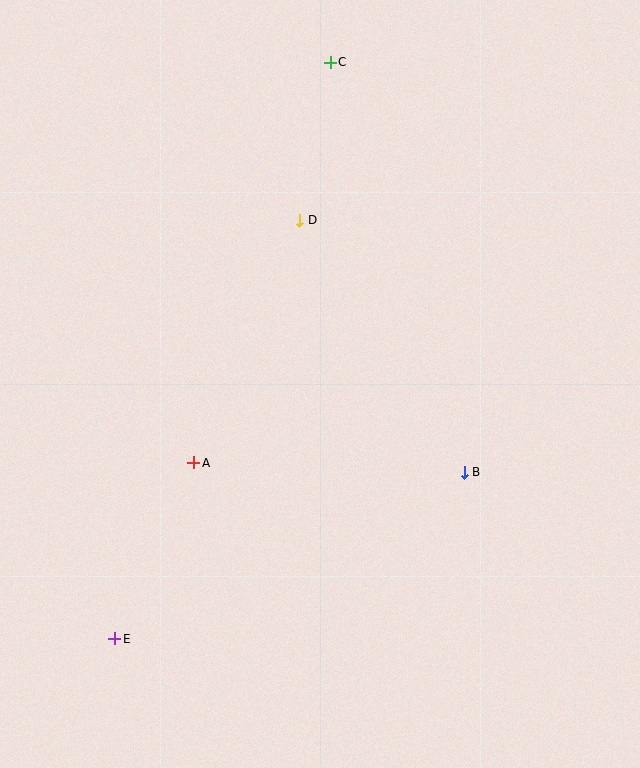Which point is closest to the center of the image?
Point A at (194, 463) is closest to the center.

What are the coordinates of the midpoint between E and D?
The midpoint between E and D is at (207, 429).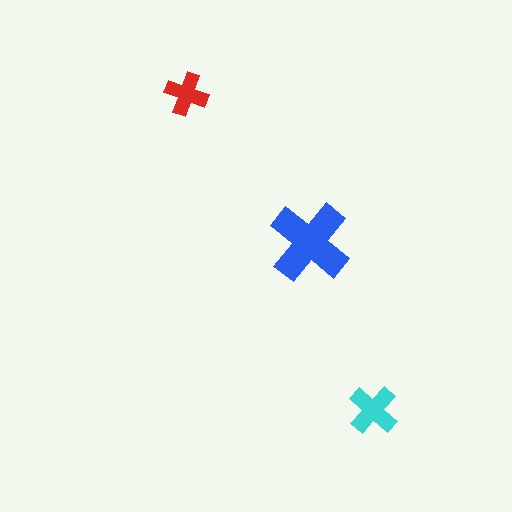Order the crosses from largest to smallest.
the blue one, the cyan one, the red one.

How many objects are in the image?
There are 3 objects in the image.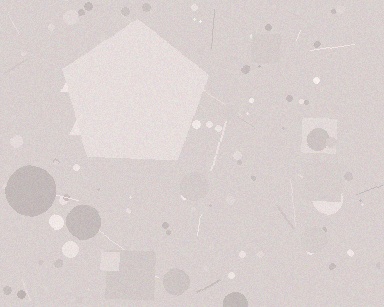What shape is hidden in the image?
A pentagon is hidden in the image.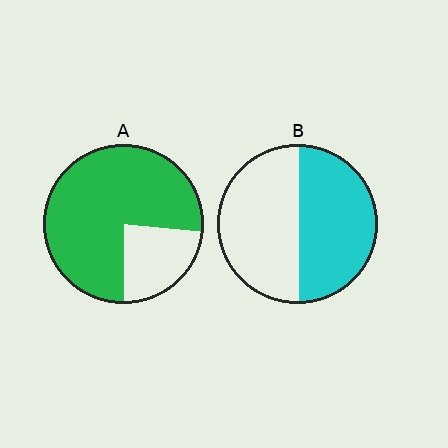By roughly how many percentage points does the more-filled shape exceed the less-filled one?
By roughly 30 percentage points (A over B).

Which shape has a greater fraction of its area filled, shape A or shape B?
Shape A.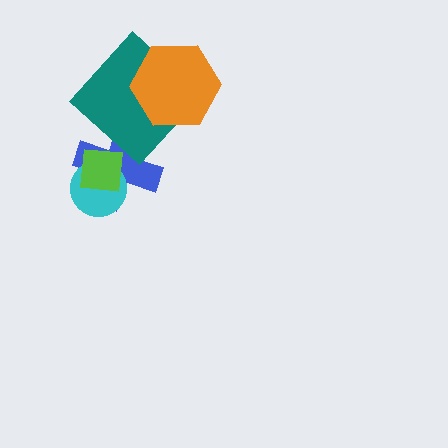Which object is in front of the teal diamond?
The orange hexagon is in front of the teal diamond.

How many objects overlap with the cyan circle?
2 objects overlap with the cyan circle.